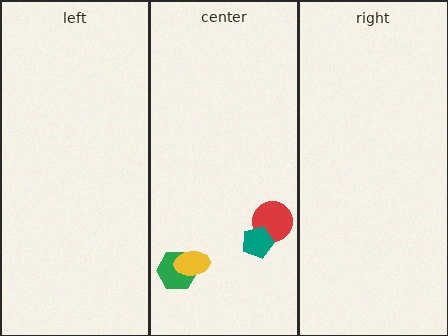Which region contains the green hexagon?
The center region.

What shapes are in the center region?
The red circle, the green hexagon, the yellow ellipse, the teal pentagon.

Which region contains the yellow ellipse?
The center region.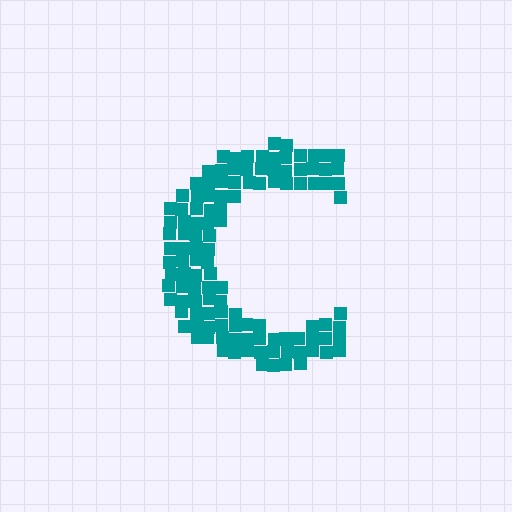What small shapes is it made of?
It is made of small squares.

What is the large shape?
The large shape is the letter C.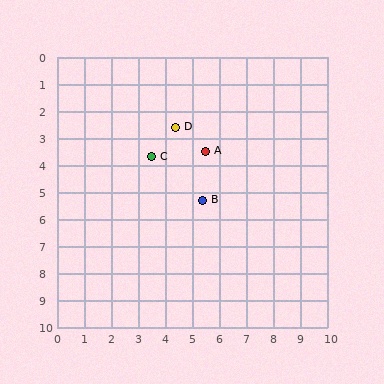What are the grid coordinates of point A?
Point A is at approximately (5.5, 3.5).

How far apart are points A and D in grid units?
Points A and D are about 1.4 grid units apart.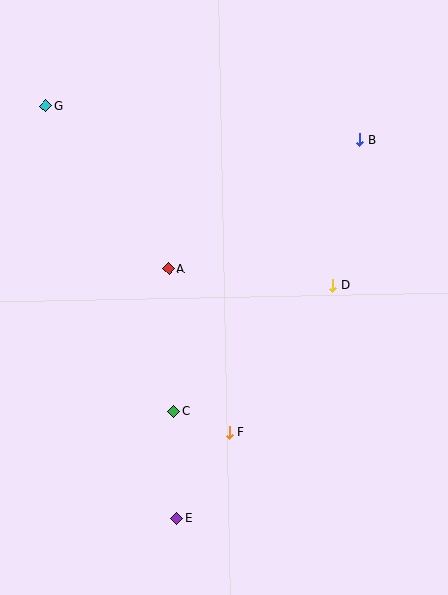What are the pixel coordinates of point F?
Point F is at (229, 432).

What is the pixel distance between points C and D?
The distance between C and D is 203 pixels.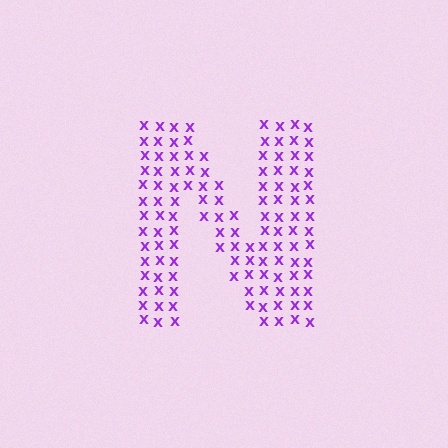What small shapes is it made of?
It is made of small letter X's.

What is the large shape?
The large shape is the letter N.